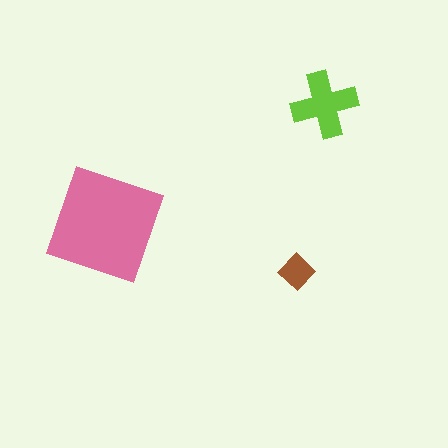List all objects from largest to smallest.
The pink square, the lime cross, the brown diamond.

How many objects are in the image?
There are 3 objects in the image.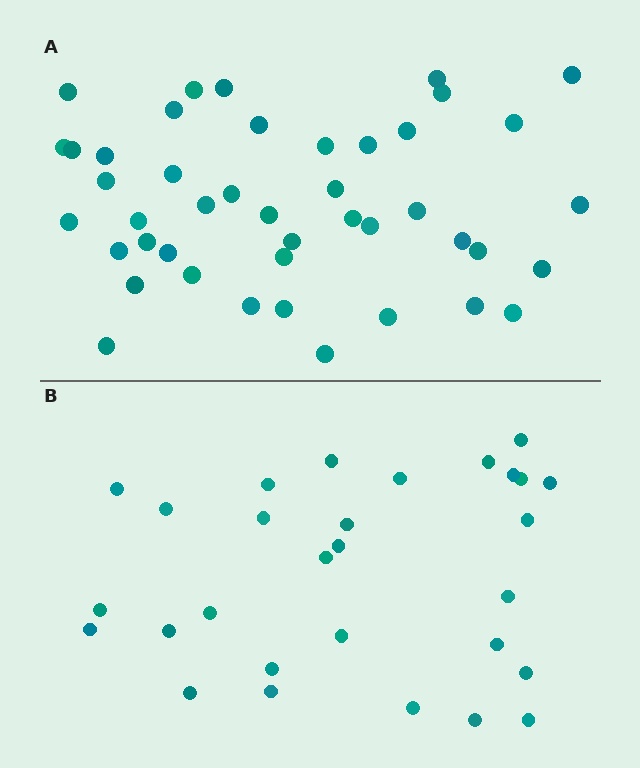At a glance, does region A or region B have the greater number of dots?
Region A (the top region) has more dots.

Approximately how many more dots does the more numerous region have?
Region A has approximately 15 more dots than region B.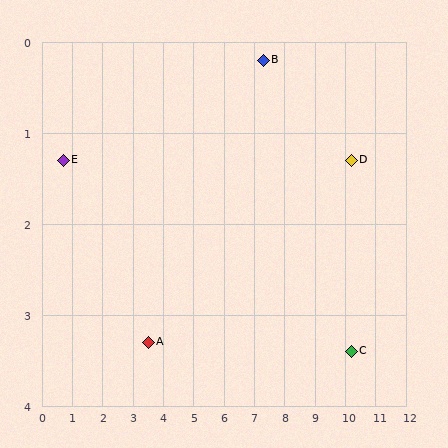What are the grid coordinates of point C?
Point C is at approximately (10.2, 3.4).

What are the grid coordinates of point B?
Point B is at approximately (7.3, 0.2).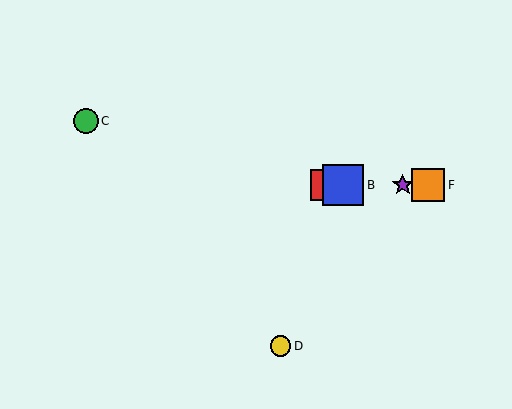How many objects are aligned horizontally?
4 objects (A, B, E, F) are aligned horizontally.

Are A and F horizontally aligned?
Yes, both are at y≈185.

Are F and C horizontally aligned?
No, F is at y≈185 and C is at y≈121.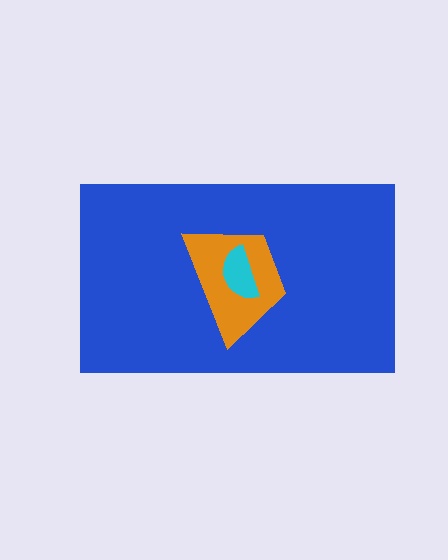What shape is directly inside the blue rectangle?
The orange trapezoid.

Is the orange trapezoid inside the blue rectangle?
Yes.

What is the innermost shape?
The cyan semicircle.